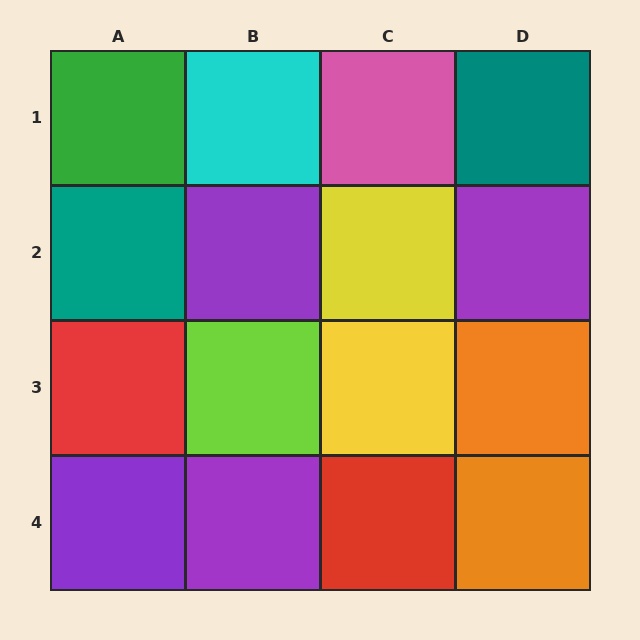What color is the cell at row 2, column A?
Teal.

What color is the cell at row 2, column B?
Purple.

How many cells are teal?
2 cells are teal.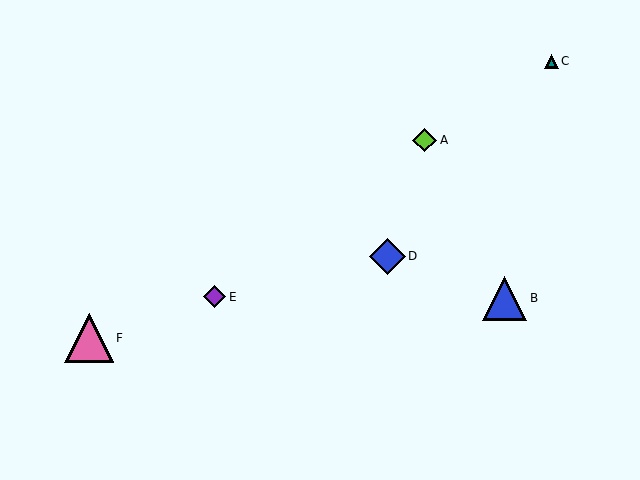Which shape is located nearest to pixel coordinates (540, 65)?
The teal triangle (labeled C) at (551, 61) is nearest to that location.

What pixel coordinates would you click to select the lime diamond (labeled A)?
Click at (425, 140) to select the lime diamond A.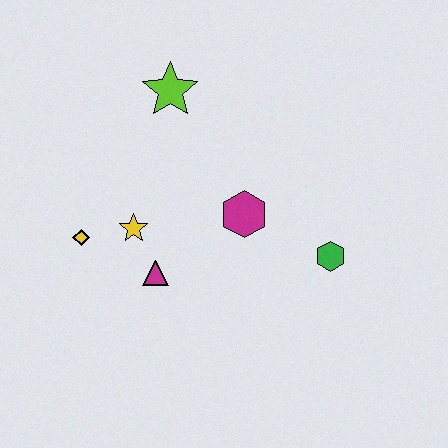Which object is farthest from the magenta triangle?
The lime star is farthest from the magenta triangle.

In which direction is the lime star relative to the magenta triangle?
The lime star is above the magenta triangle.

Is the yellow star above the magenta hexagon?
No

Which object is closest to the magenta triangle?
The yellow star is closest to the magenta triangle.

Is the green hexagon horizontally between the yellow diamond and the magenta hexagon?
No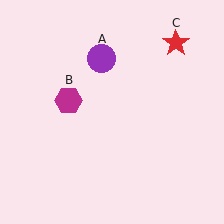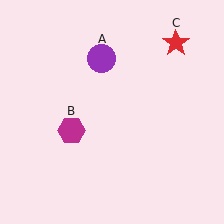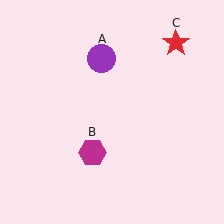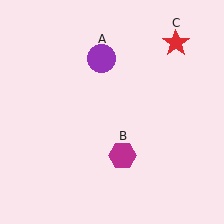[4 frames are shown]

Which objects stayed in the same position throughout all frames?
Purple circle (object A) and red star (object C) remained stationary.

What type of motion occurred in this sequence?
The magenta hexagon (object B) rotated counterclockwise around the center of the scene.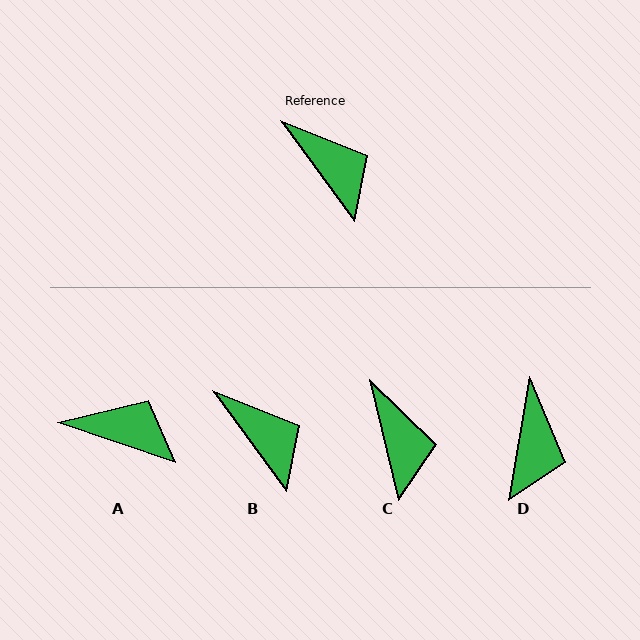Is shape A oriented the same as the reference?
No, it is off by about 35 degrees.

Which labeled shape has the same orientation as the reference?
B.